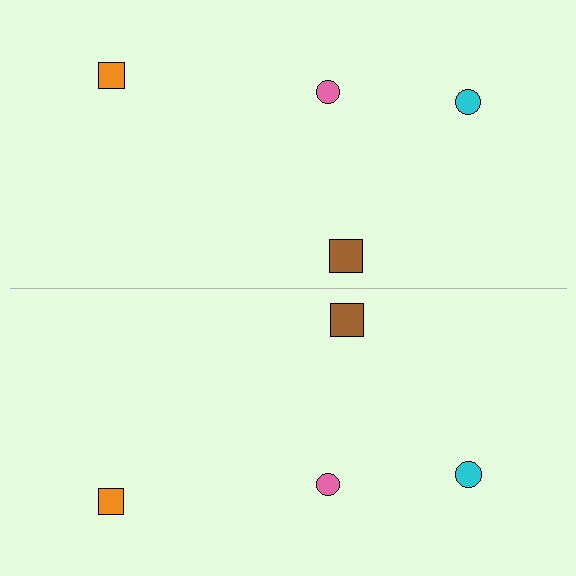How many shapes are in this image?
There are 8 shapes in this image.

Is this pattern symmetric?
Yes, this pattern has bilateral (reflection) symmetry.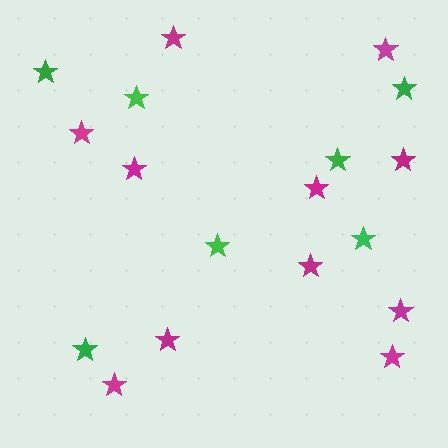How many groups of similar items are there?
There are 2 groups: one group of magenta stars (11) and one group of green stars (7).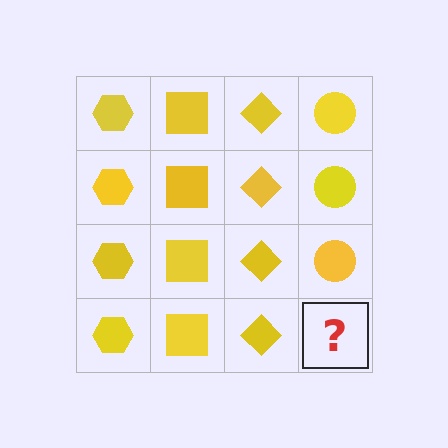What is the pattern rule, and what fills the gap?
The rule is that each column has a consistent shape. The gap should be filled with a yellow circle.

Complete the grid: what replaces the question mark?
The question mark should be replaced with a yellow circle.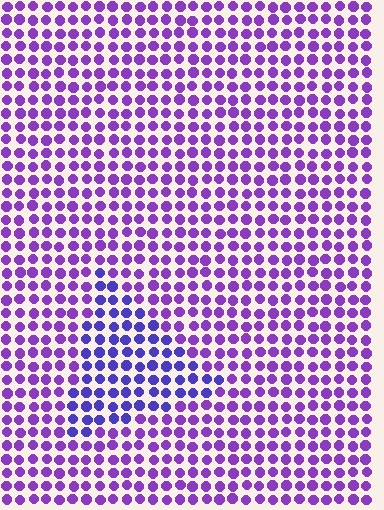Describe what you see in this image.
The image is filled with small purple elements in a uniform arrangement. A triangle-shaped region is visible where the elements are tinted to a slightly different hue, forming a subtle color boundary.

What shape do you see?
I see a triangle.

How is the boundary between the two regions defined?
The boundary is defined purely by a slight shift in hue (about 29 degrees). Spacing, size, and orientation are identical on both sides.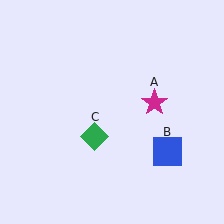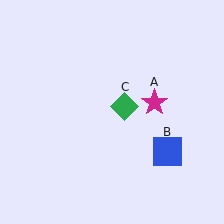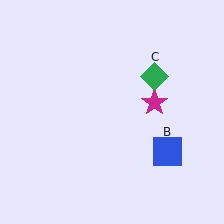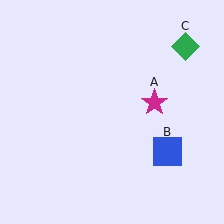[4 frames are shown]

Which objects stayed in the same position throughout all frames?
Magenta star (object A) and blue square (object B) remained stationary.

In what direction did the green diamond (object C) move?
The green diamond (object C) moved up and to the right.